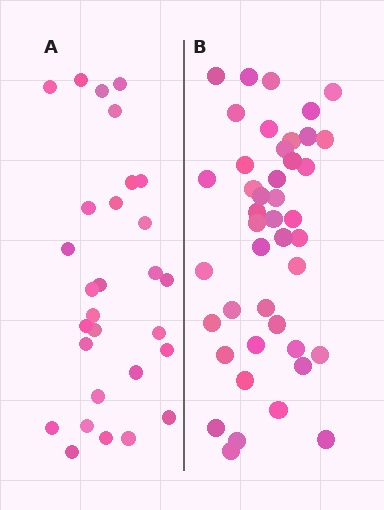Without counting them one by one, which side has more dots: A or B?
Region B (the right region) has more dots.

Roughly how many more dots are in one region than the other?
Region B has approximately 15 more dots than region A.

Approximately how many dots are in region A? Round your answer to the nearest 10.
About 30 dots. (The exact count is 29, which rounds to 30.)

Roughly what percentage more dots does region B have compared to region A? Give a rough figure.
About 50% more.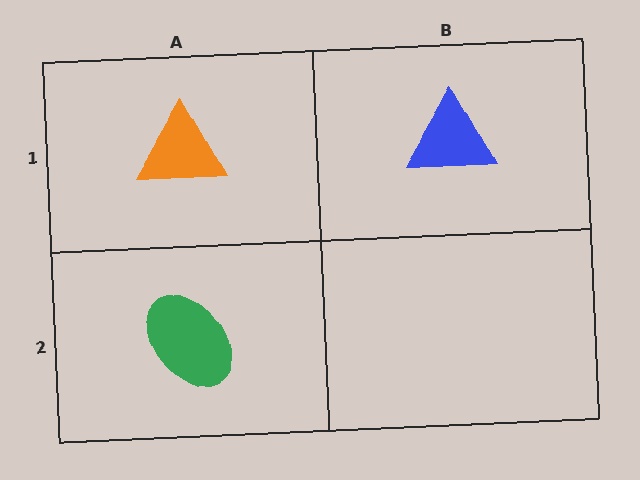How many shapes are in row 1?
2 shapes.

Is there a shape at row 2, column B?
No, that cell is empty.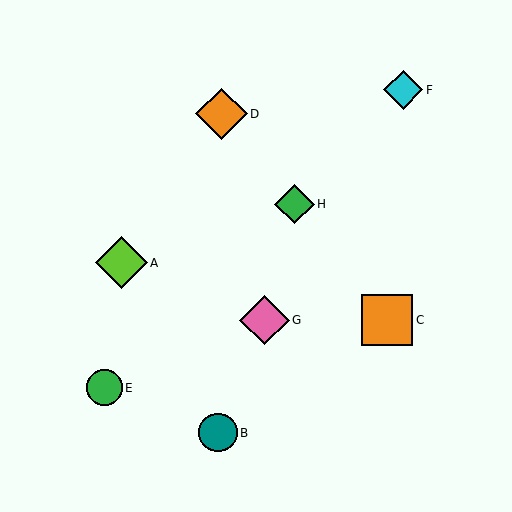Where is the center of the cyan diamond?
The center of the cyan diamond is at (403, 90).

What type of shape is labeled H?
Shape H is a green diamond.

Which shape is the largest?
The lime diamond (labeled A) is the largest.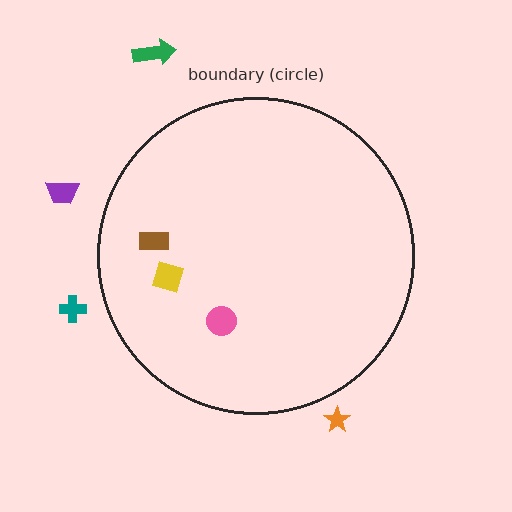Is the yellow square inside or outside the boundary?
Inside.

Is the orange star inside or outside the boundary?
Outside.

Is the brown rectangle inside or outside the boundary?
Inside.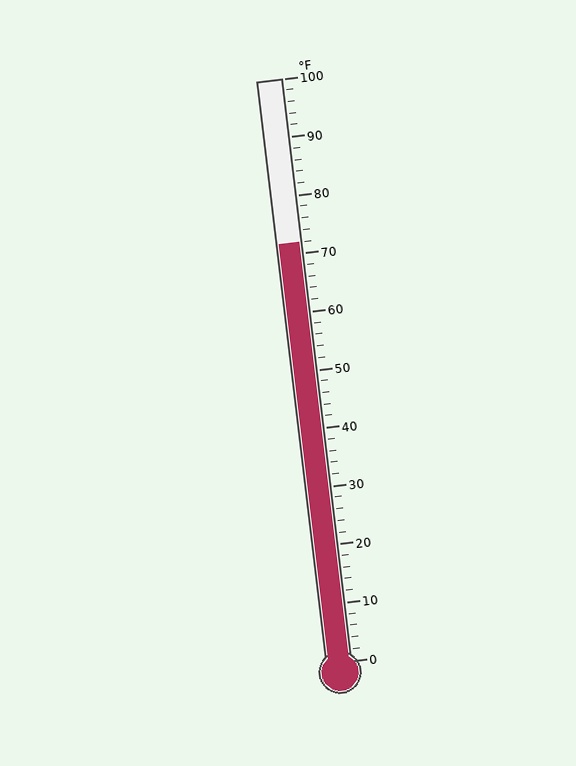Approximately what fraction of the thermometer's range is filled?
The thermometer is filled to approximately 70% of its range.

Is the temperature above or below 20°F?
The temperature is above 20°F.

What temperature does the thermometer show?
The thermometer shows approximately 72°F.